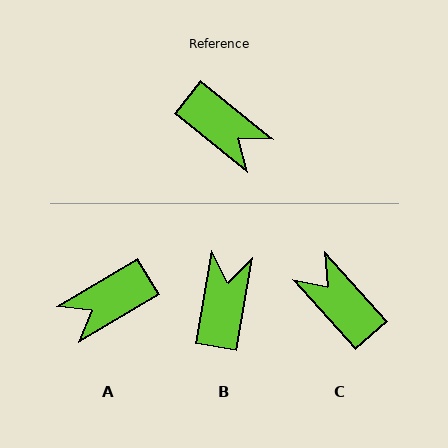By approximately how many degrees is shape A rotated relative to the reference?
Approximately 111 degrees clockwise.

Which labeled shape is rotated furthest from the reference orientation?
C, about 171 degrees away.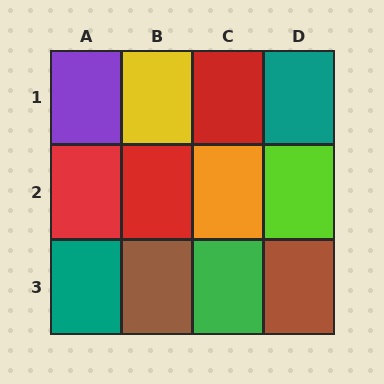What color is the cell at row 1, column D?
Teal.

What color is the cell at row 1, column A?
Purple.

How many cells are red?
3 cells are red.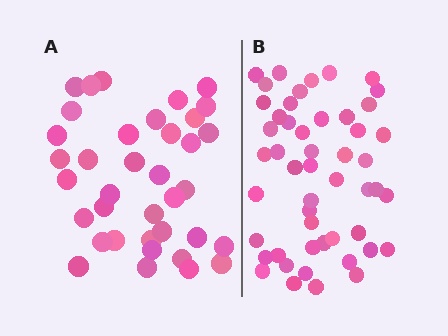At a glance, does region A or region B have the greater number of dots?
Region B (the right region) has more dots.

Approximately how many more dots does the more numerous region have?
Region B has approximately 15 more dots than region A.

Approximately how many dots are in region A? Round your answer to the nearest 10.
About 40 dots. (The exact count is 37, which rounds to 40.)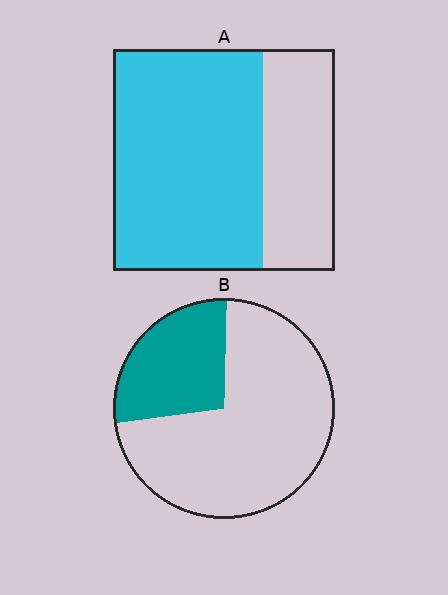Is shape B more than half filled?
No.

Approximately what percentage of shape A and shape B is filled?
A is approximately 70% and B is approximately 30%.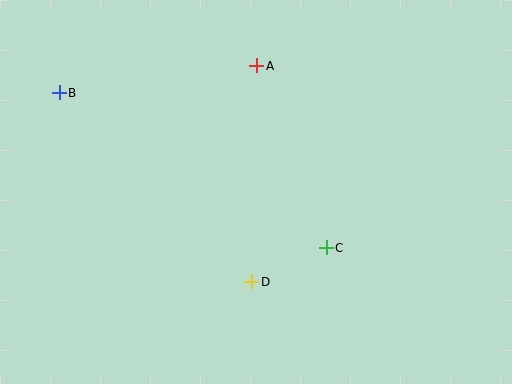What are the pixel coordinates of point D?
Point D is at (252, 282).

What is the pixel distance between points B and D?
The distance between B and D is 269 pixels.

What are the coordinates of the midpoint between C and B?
The midpoint between C and B is at (193, 170).